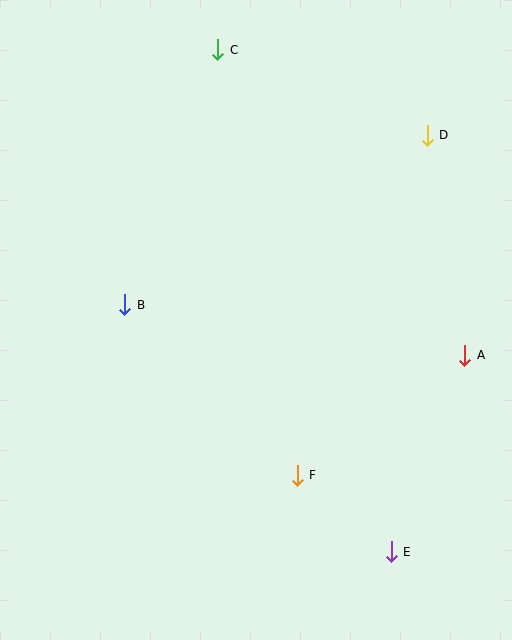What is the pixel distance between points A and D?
The distance between A and D is 223 pixels.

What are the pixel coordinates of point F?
Point F is at (297, 475).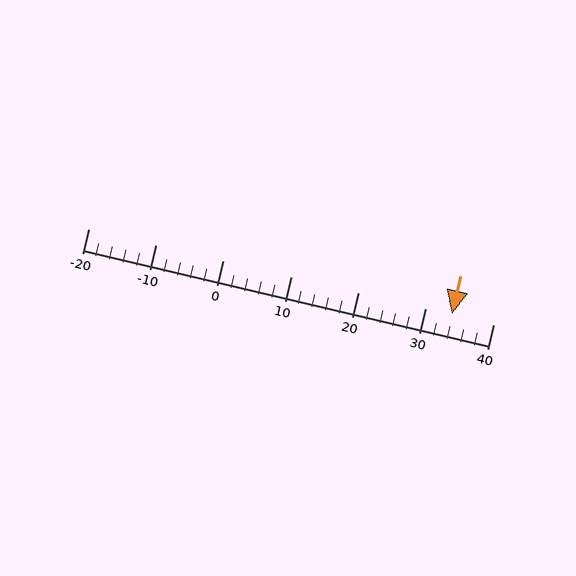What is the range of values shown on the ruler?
The ruler shows values from -20 to 40.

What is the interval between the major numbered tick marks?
The major tick marks are spaced 10 units apart.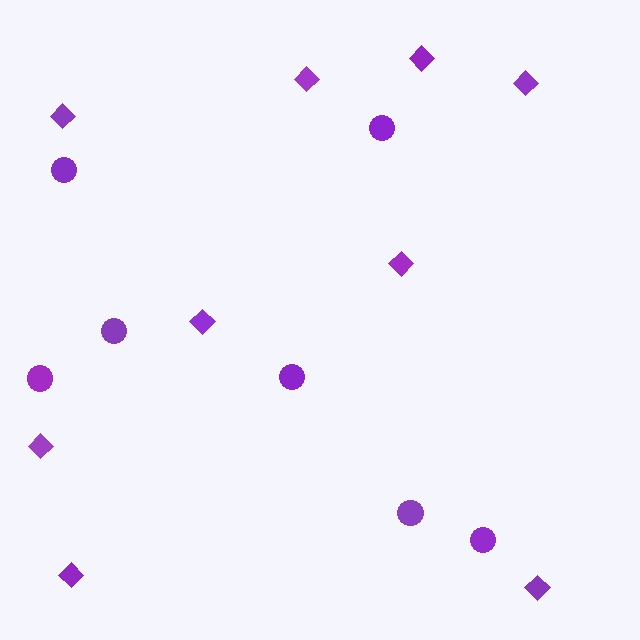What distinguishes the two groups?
There are 2 groups: one group of circles (7) and one group of diamonds (9).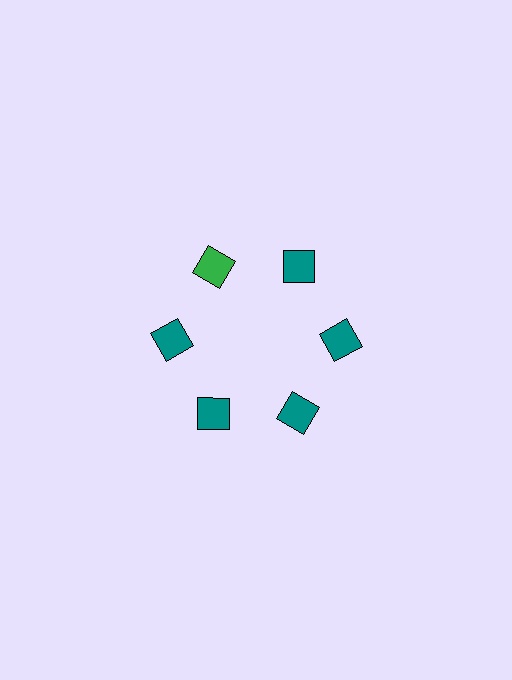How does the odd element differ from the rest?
It has a different color: green instead of teal.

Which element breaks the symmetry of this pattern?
The green square at roughly the 11 o'clock position breaks the symmetry. All other shapes are teal squares.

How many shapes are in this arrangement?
There are 6 shapes arranged in a ring pattern.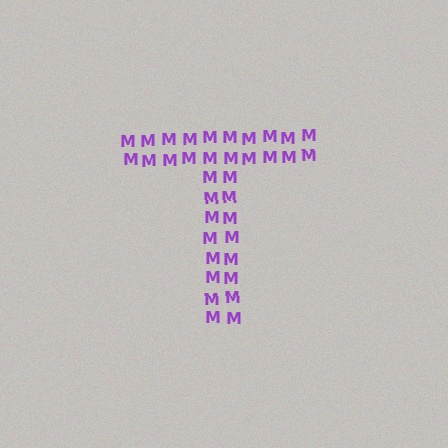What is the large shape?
The large shape is the letter T.